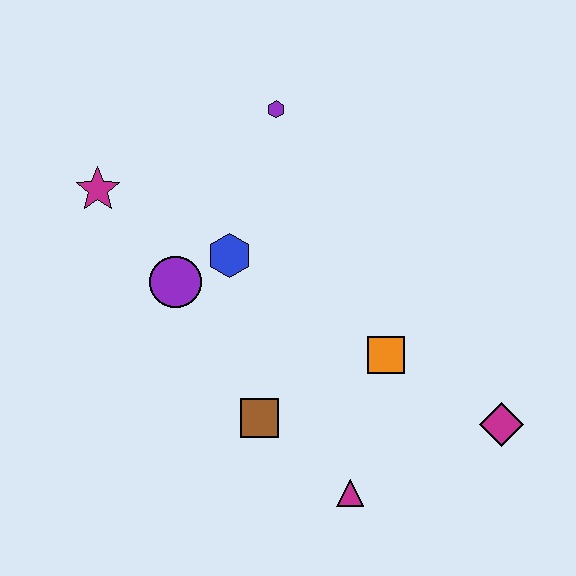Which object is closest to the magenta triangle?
The brown square is closest to the magenta triangle.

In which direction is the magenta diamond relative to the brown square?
The magenta diamond is to the right of the brown square.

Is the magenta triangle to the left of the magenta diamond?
Yes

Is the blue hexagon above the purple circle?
Yes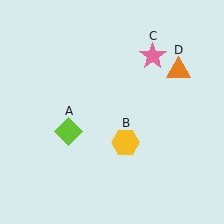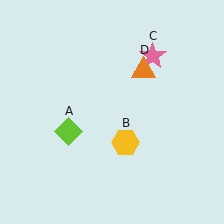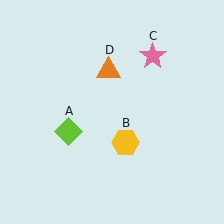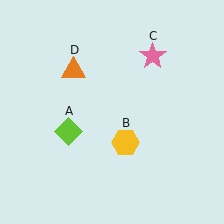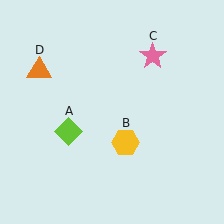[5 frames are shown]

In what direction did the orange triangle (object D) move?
The orange triangle (object D) moved left.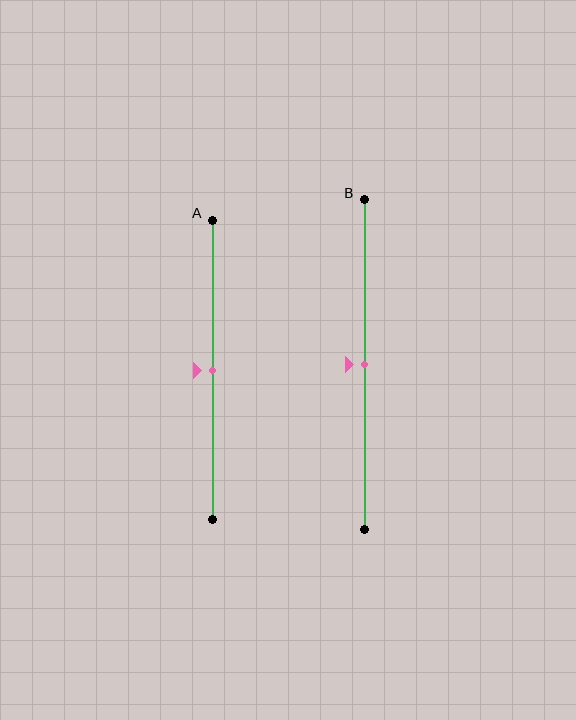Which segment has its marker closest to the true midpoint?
Segment A has its marker closest to the true midpoint.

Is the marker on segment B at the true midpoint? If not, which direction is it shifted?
Yes, the marker on segment B is at the true midpoint.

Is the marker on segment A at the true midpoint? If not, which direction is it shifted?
Yes, the marker on segment A is at the true midpoint.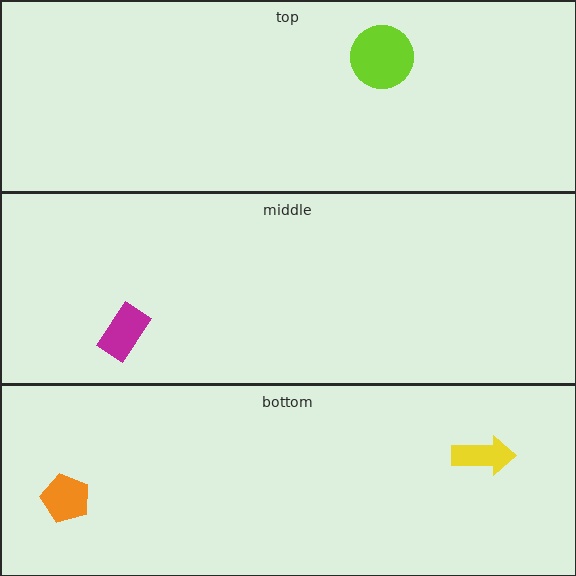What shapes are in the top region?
The lime circle.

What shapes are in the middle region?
The magenta rectangle.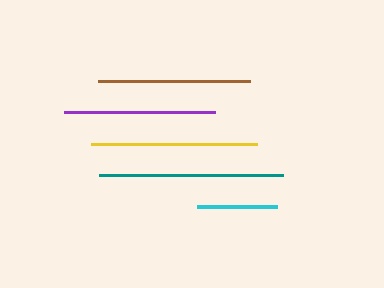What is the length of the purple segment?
The purple segment is approximately 151 pixels long.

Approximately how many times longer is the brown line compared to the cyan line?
The brown line is approximately 1.9 times the length of the cyan line.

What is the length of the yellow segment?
The yellow segment is approximately 166 pixels long.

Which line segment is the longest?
The teal line is the longest at approximately 184 pixels.